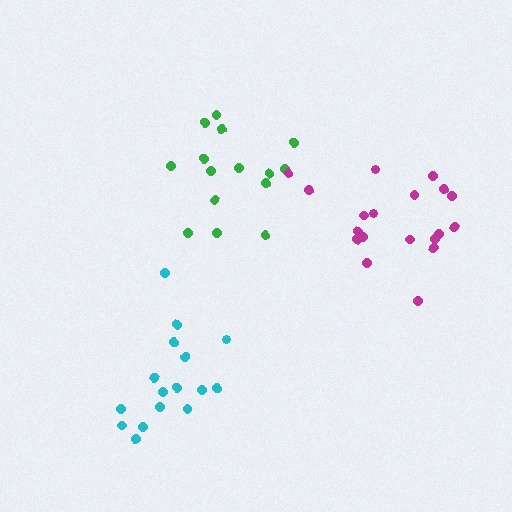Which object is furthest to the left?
The cyan cluster is leftmost.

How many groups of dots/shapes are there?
There are 3 groups.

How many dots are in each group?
Group 1: 15 dots, Group 2: 16 dots, Group 3: 19 dots (50 total).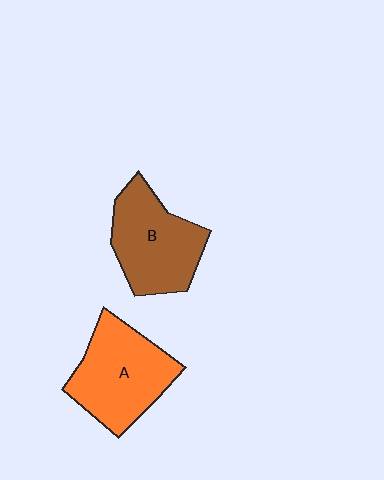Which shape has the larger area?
Shape A (orange).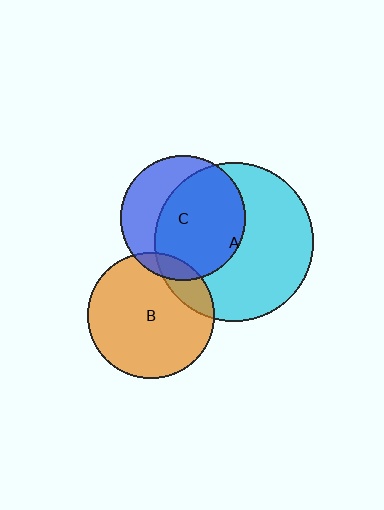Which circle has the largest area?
Circle A (cyan).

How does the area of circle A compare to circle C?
Approximately 1.6 times.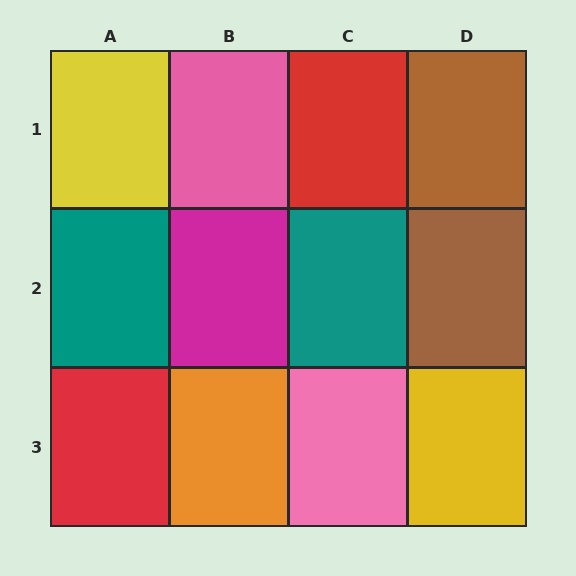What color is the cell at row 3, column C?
Pink.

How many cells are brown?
2 cells are brown.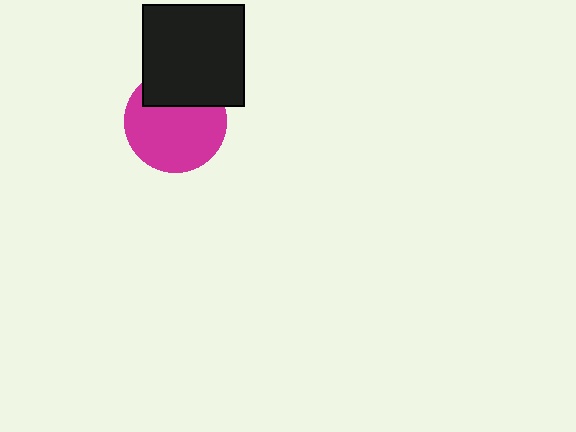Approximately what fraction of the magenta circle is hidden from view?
Roughly 30% of the magenta circle is hidden behind the black square.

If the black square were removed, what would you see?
You would see the complete magenta circle.